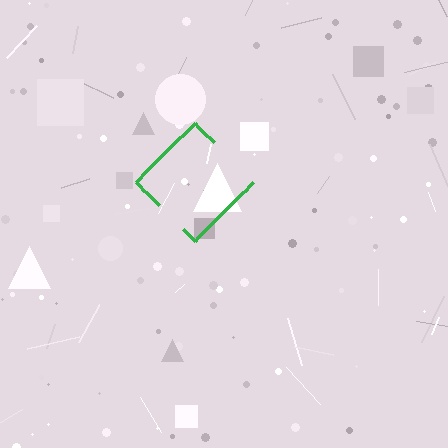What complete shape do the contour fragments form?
The contour fragments form a diamond.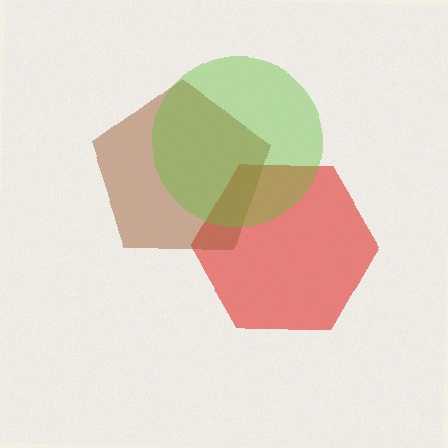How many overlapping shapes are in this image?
There are 3 overlapping shapes in the image.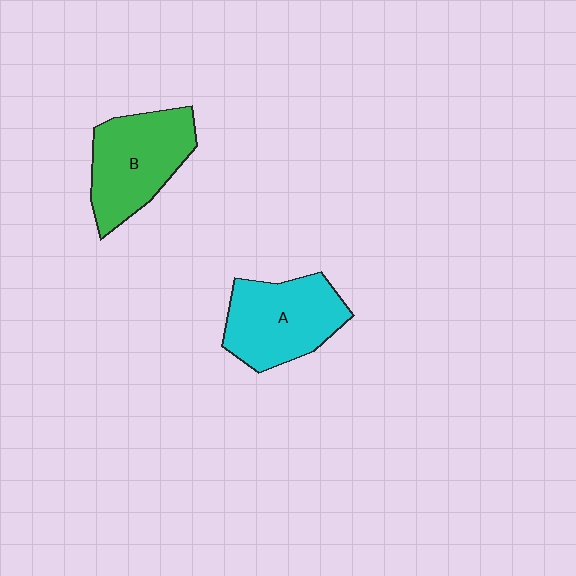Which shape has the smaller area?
Shape A (cyan).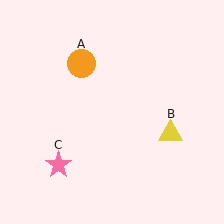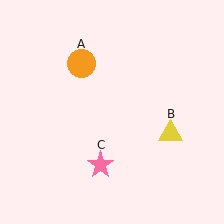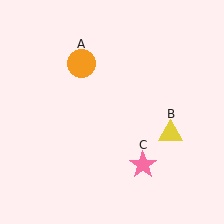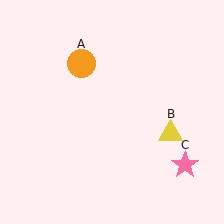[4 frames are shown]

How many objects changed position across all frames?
1 object changed position: pink star (object C).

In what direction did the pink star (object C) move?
The pink star (object C) moved right.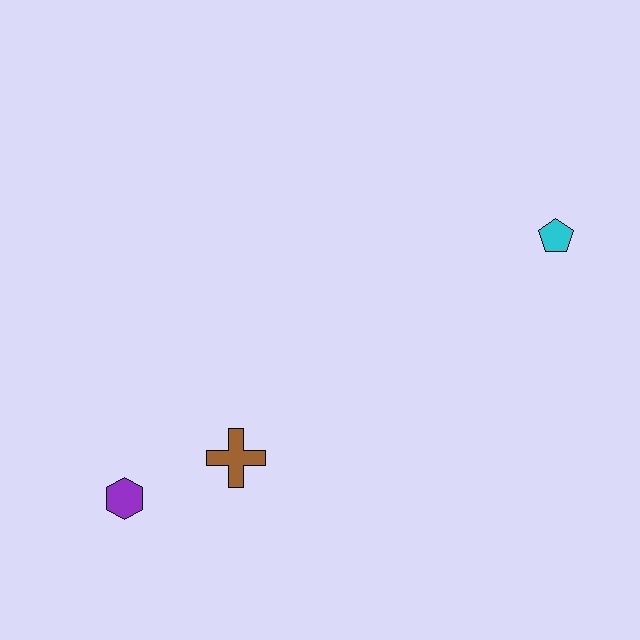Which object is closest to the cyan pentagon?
The brown cross is closest to the cyan pentagon.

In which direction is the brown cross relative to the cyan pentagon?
The brown cross is to the left of the cyan pentagon.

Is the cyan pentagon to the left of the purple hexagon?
No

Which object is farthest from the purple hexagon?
The cyan pentagon is farthest from the purple hexagon.